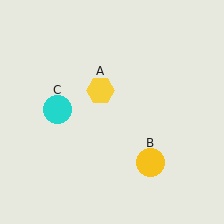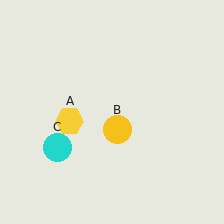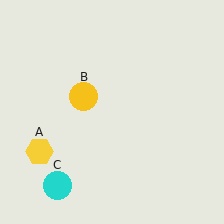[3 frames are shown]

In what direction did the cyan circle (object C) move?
The cyan circle (object C) moved down.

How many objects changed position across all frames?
3 objects changed position: yellow hexagon (object A), yellow circle (object B), cyan circle (object C).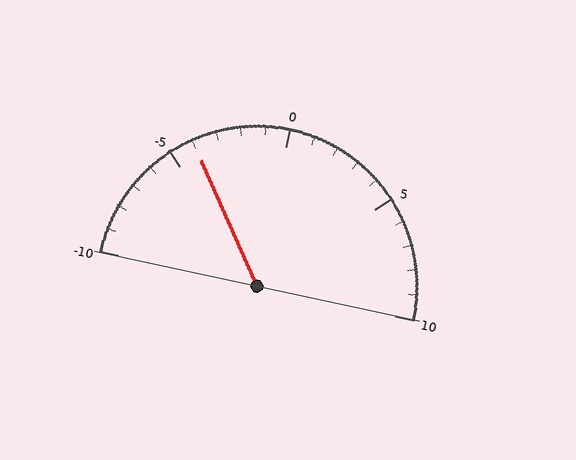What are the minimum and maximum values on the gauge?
The gauge ranges from -10 to 10.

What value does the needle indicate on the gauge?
The needle indicates approximately -4.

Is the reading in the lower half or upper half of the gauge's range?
The reading is in the lower half of the range (-10 to 10).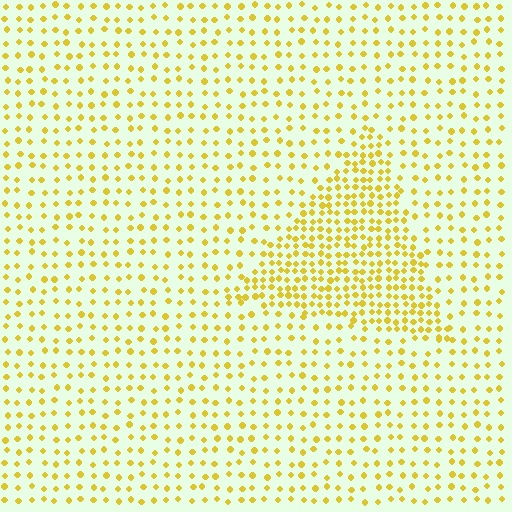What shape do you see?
I see a triangle.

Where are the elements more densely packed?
The elements are more densely packed inside the triangle boundary.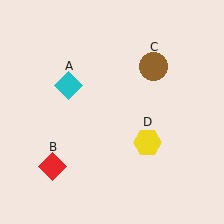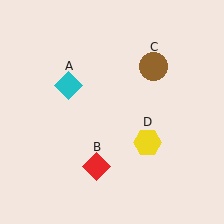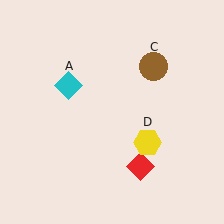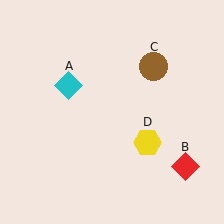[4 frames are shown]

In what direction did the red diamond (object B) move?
The red diamond (object B) moved right.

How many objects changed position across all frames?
1 object changed position: red diamond (object B).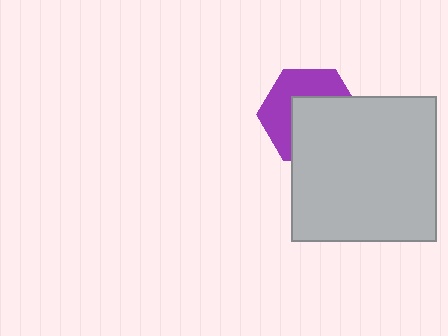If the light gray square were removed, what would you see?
You would see the complete purple hexagon.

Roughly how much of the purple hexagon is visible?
About half of it is visible (roughly 46%).